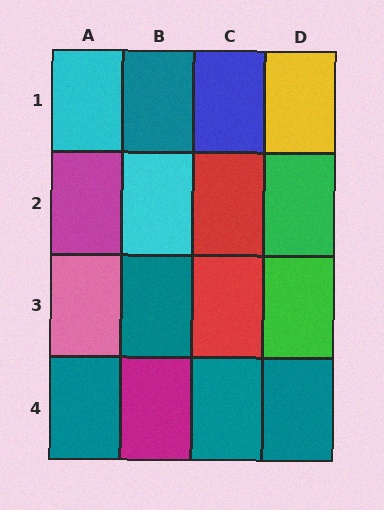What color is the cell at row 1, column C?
Blue.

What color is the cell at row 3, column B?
Teal.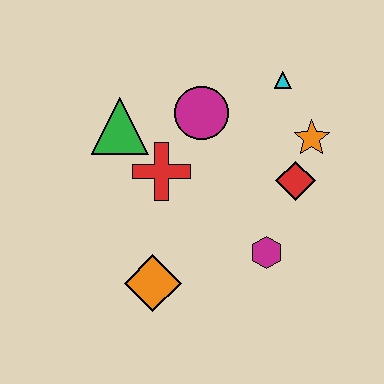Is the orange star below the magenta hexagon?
No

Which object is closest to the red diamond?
The orange star is closest to the red diamond.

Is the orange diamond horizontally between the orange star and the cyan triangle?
No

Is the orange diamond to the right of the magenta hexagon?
No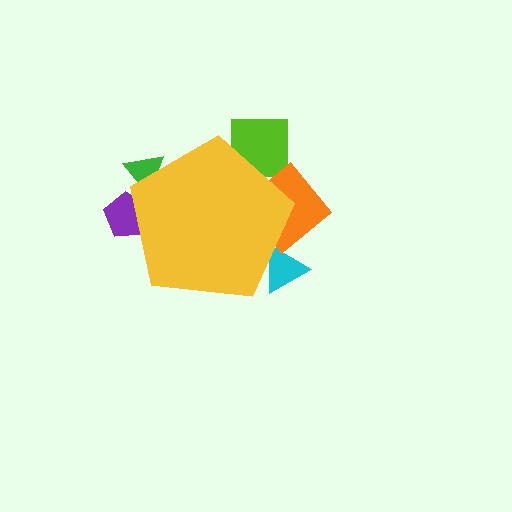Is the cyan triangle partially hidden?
Yes, the cyan triangle is partially hidden behind the yellow pentagon.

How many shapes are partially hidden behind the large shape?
5 shapes are partially hidden.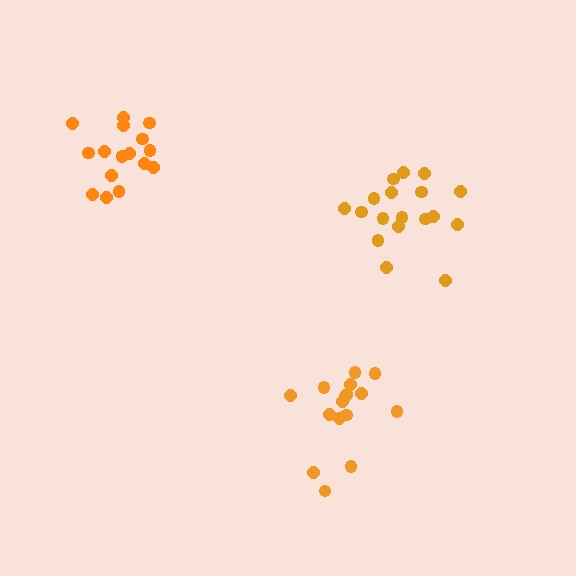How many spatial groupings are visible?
There are 3 spatial groupings.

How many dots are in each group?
Group 1: 16 dots, Group 2: 16 dots, Group 3: 18 dots (50 total).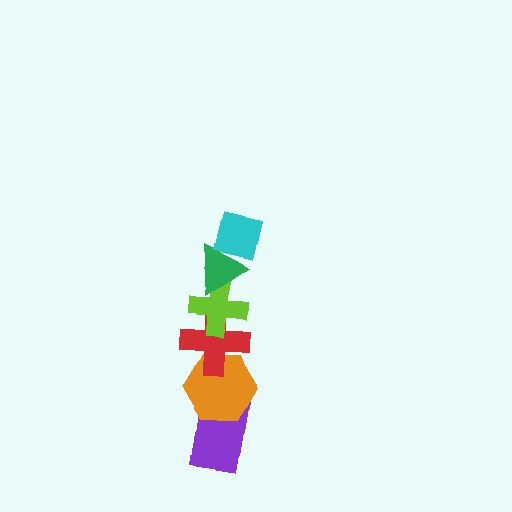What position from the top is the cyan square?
The cyan square is 1st from the top.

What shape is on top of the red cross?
The lime cross is on top of the red cross.